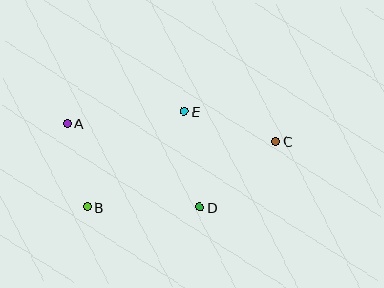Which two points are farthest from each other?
Points A and C are farthest from each other.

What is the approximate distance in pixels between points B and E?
The distance between B and E is approximately 137 pixels.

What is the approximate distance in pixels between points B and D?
The distance between B and D is approximately 112 pixels.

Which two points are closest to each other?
Points A and B are closest to each other.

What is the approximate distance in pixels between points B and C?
The distance between B and C is approximately 200 pixels.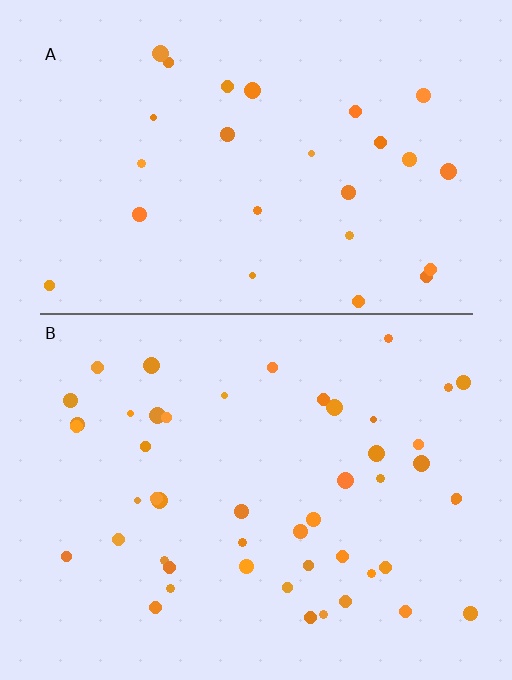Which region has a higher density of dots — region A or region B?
B (the bottom).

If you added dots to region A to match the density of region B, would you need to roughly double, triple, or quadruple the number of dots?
Approximately double.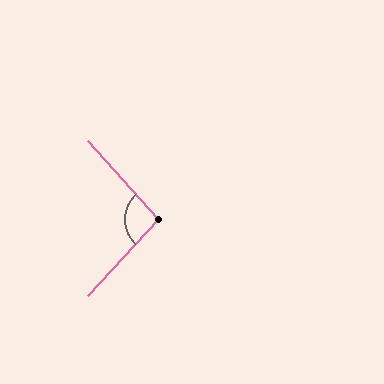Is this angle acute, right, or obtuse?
It is obtuse.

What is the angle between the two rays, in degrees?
Approximately 95 degrees.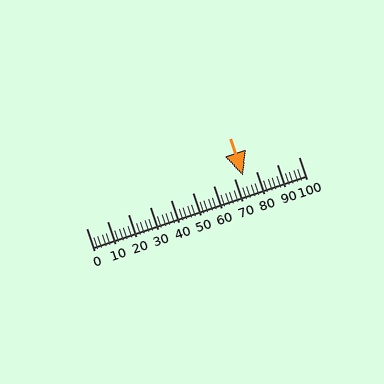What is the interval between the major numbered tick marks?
The major tick marks are spaced 10 units apart.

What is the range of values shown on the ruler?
The ruler shows values from 0 to 100.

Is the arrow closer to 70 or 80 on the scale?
The arrow is closer to 70.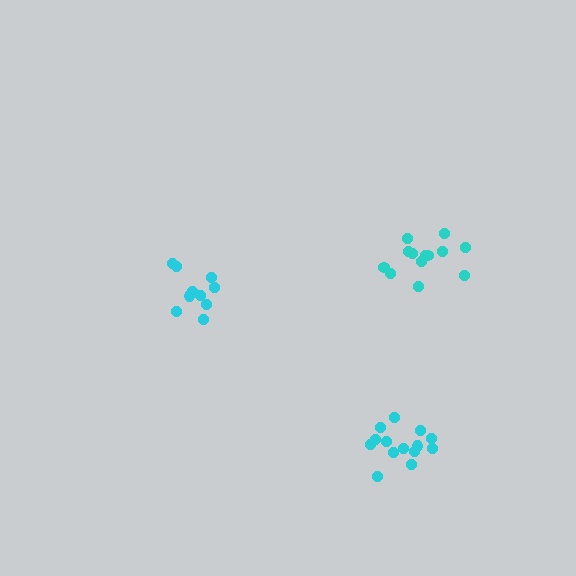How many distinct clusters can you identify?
There are 3 distinct clusters.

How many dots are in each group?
Group 1: 14 dots, Group 2: 10 dots, Group 3: 13 dots (37 total).